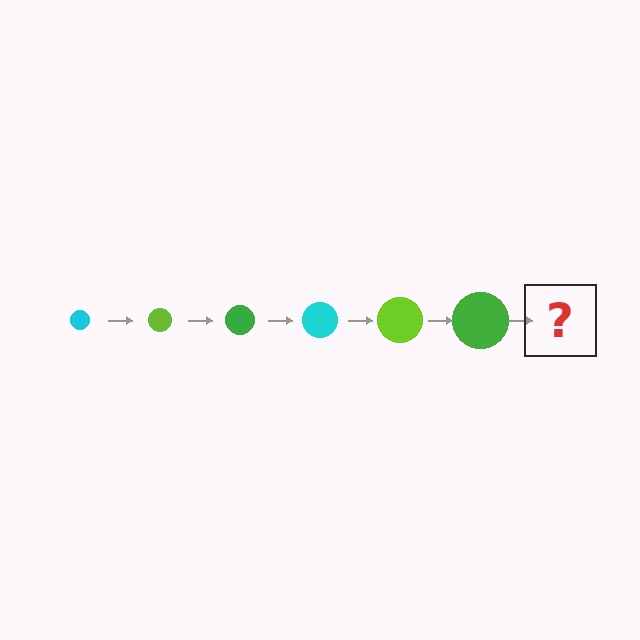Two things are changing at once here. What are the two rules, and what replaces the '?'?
The two rules are that the circle grows larger each step and the color cycles through cyan, lime, and green. The '?' should be a cyan circle, larger than the previous one.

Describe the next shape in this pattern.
It should be a cyan circle, larger than the previous one.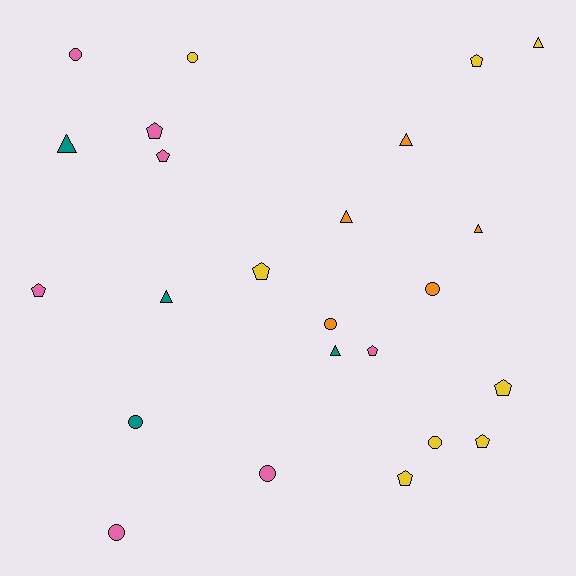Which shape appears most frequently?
Pentagon, with 9 objects.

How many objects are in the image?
There are 24 objects.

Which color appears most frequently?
Yellow, with 8 objects.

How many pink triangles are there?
There are no pink triangles.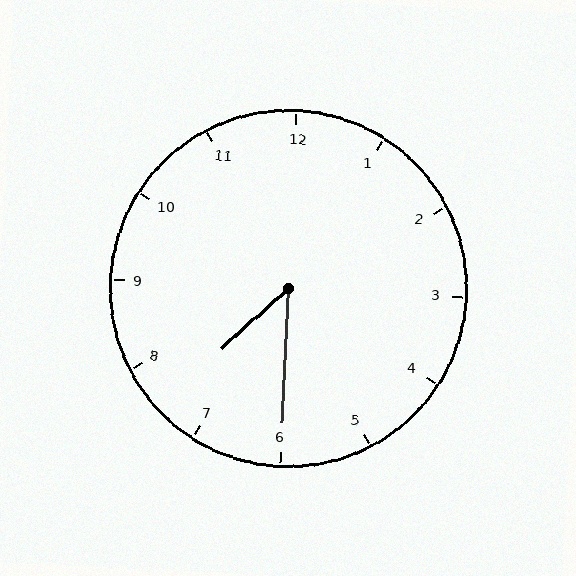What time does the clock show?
7:30.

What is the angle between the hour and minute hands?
Approximately 45 degrees.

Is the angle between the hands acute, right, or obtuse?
It is acute.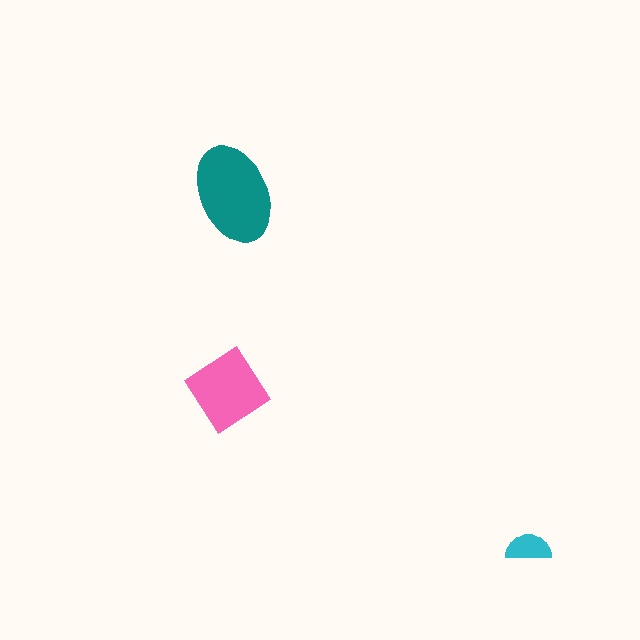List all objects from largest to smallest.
The teal ellipse, the pink diamond, the cyan semicircle.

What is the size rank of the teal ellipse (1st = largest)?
1st.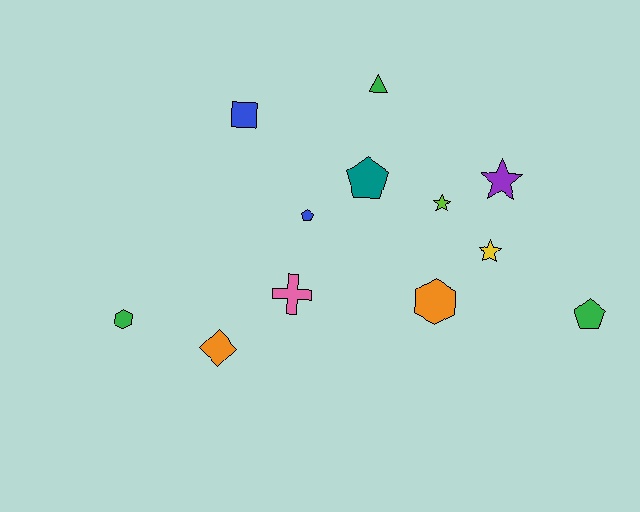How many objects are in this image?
There are 12 objects.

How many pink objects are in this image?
There is 1 pink object.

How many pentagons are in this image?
There are 3 pentagons.